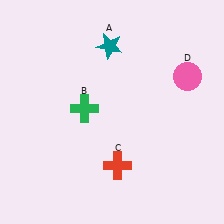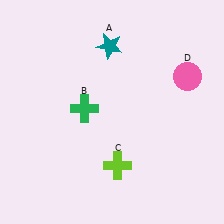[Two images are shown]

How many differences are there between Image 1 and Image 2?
There is 1 difference between the two images.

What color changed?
The cross (C) changed from red in Image 1 to lime in Image 2.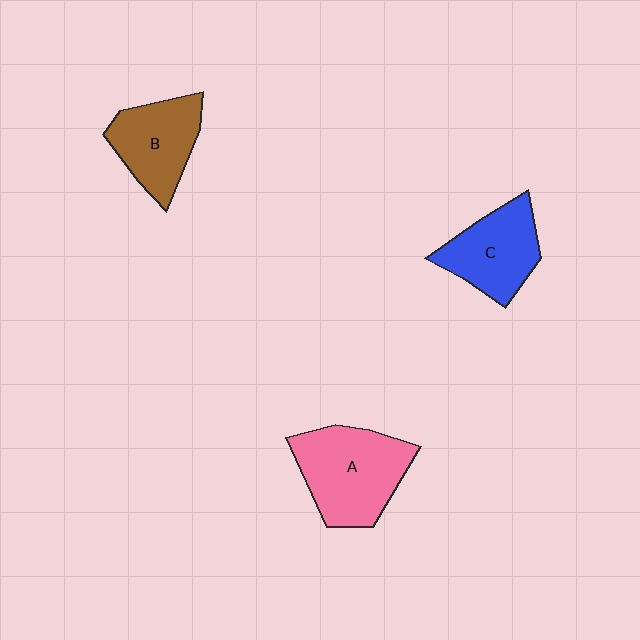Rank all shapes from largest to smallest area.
From largest to smallest: A (pink), C (blue), B (brown).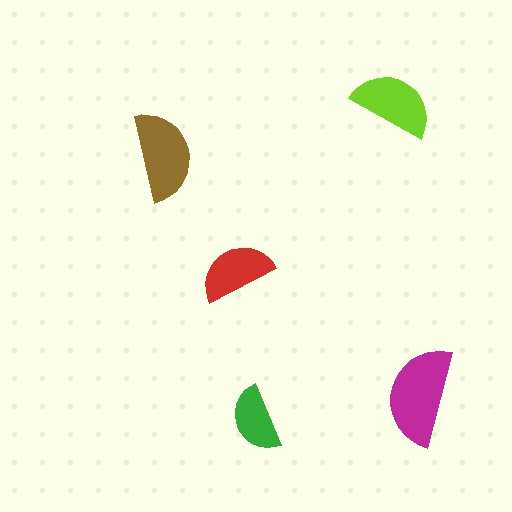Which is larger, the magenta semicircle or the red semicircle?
The magenta one.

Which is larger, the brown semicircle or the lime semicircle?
The brown one.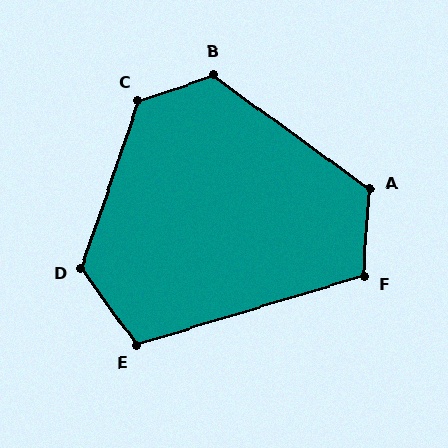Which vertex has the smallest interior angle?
E, at approximately 109 degrees.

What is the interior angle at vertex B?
Approximately 124 degrees (obtuse).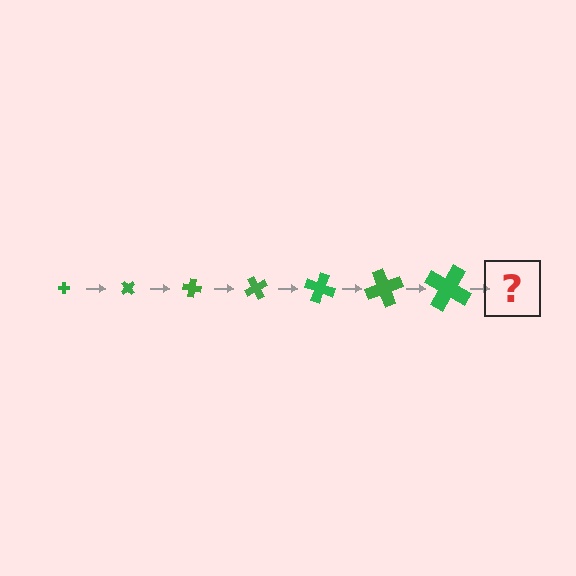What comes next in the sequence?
The next element should be a cross, larger than the previous one and rotated 350 degrees from the start.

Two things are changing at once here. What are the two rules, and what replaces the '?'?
The two rules are that the cross grows larger each step and it rotates 50 degrees each step. The '?' should be a cross, larger than the previous one and rotated 350 degrees from the start.